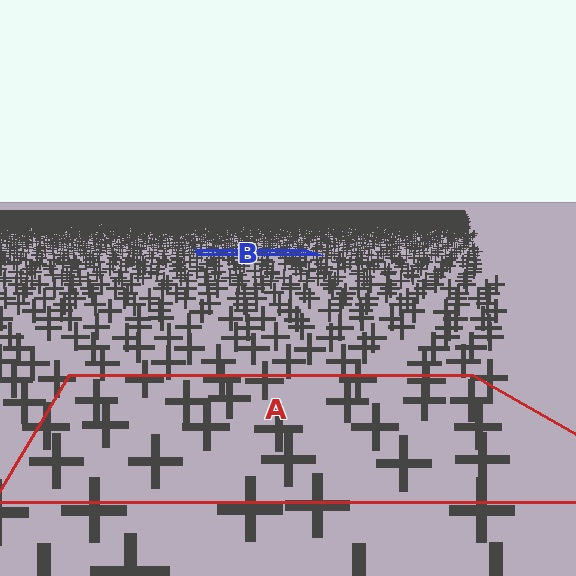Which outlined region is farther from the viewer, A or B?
Region B is farther from the viewer — the texture elements inside it appear smaller and more densely packed.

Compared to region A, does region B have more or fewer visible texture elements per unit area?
Region B has more texture elements per unit area — they are packed more densely because it is farther away.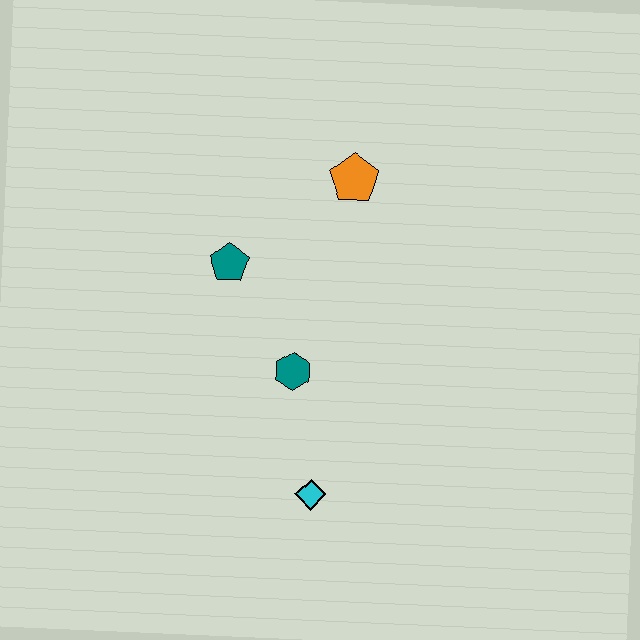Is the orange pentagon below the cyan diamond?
No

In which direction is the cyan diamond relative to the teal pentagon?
The cyan diamond is below the teal pentagon.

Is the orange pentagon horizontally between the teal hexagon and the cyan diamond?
No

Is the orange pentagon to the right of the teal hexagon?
Yes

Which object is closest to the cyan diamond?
The teal hexagon is closest to the cyan diamond.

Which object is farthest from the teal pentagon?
The cyan diamond is farthest from the teal pentagon.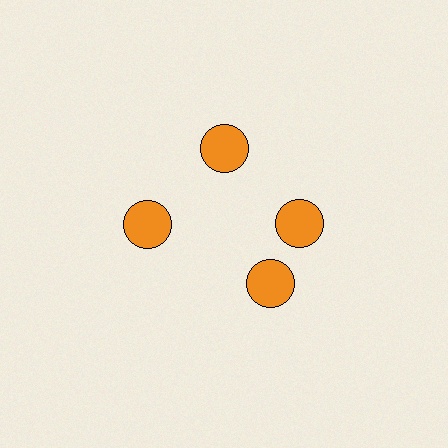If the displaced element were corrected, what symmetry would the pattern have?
It would have 4-fold rotational symmetry — the pattern would map onto itself every 90 degrees.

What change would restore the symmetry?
The symmetry would be restored by rotating it back into even spacing with its neighbors so that all 4 circles sit at equal angles and equal distance from the center.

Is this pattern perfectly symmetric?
No. The 4 orange circles are arranged in a ring, but one element near the 6 o'clock position is rotated out of alignment along the ring, breaking the 4-fold rotational symmetry.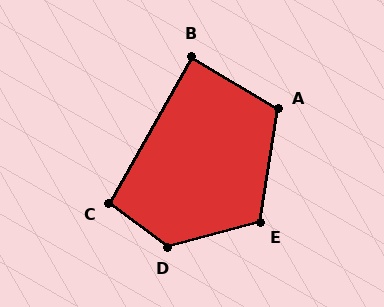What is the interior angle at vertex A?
Approximately 112 degrees (obtuse).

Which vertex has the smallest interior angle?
B, at approximately 88 degrees.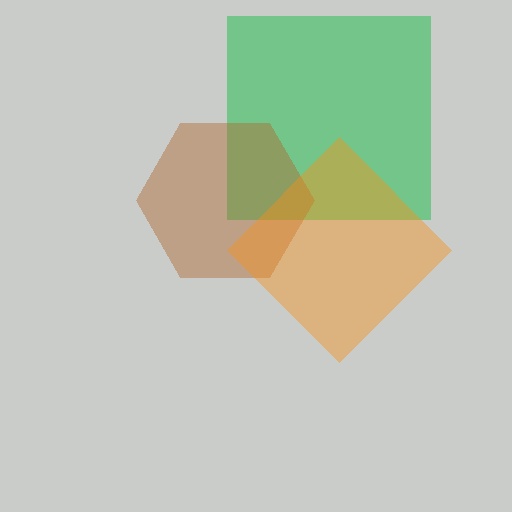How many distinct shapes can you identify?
There are 3 distinct shapes: a green square, a brown hexagon, an orange diamond.